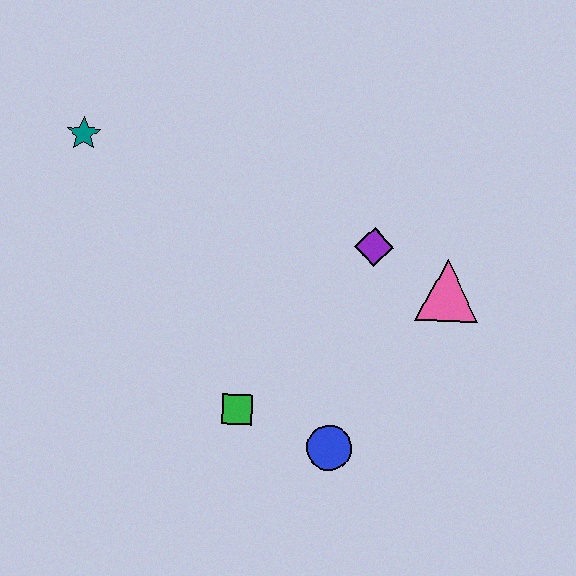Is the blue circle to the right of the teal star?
Yes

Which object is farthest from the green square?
The teal star is farthest from the green square.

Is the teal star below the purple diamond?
No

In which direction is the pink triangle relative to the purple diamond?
The pink triangle is to the right of the purple diamond.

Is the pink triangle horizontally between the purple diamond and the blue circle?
No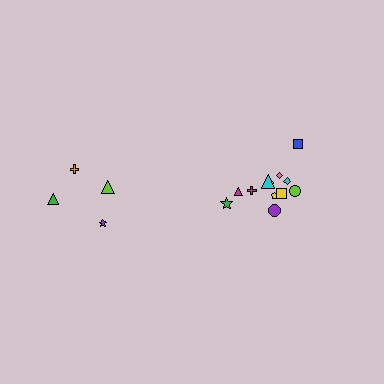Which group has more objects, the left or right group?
The right group.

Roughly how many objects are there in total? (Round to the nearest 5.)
Roughly 15 objects in total.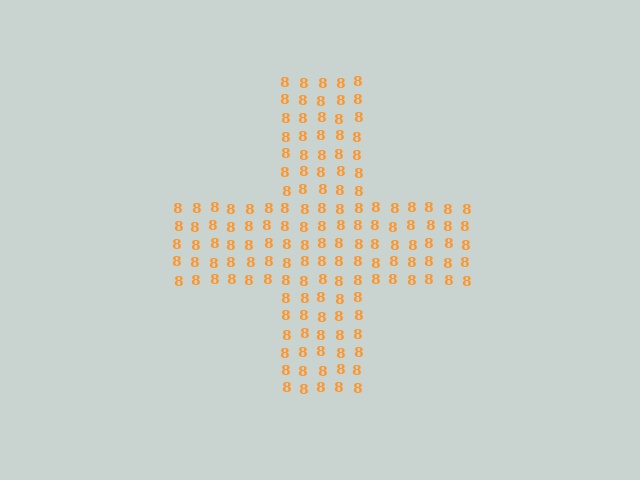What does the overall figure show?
The overall figure shows a cross.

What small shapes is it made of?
It is made of small digit 8's.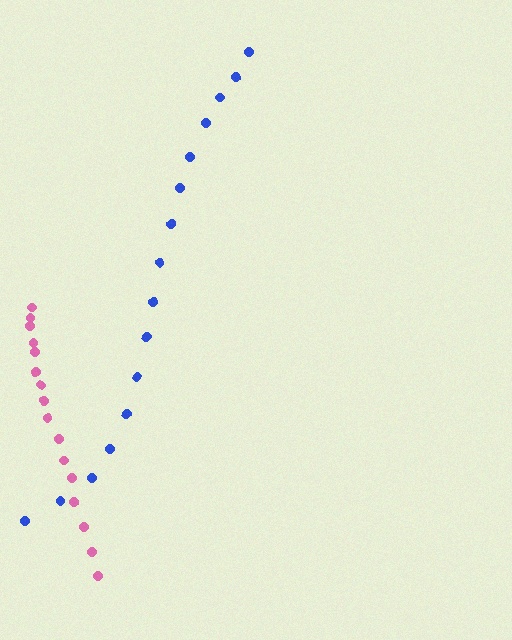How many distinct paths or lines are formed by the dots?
There are 2 distinct paths.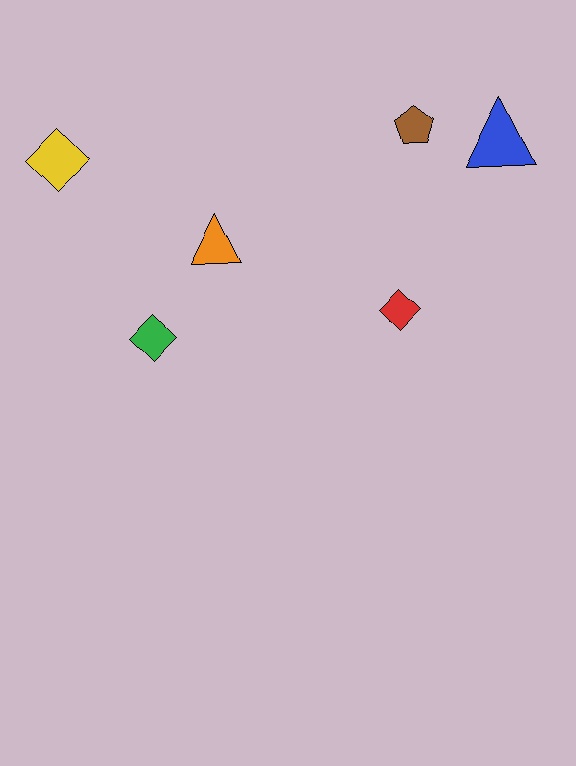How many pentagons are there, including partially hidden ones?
There is 1 pentagon.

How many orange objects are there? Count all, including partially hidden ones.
There is 1 orange object.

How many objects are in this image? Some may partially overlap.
There are 6 objects.